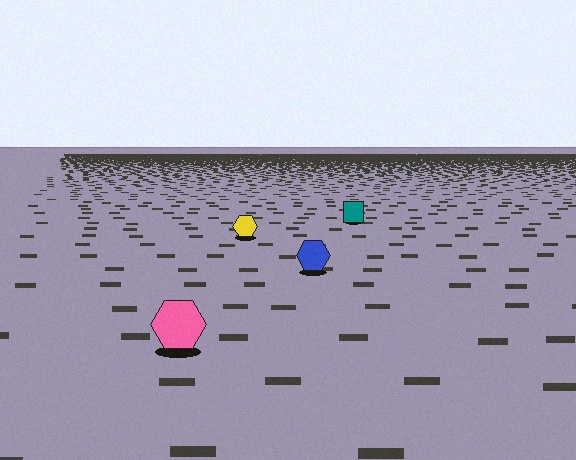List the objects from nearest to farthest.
From nearest to farthest: the pink hexagon, the blue hexagon, the yellow hexagon, the teal square.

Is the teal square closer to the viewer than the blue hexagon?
No. The blue hexagon is closer — you can tell from the texture gradient: the ground texture is coarser near it.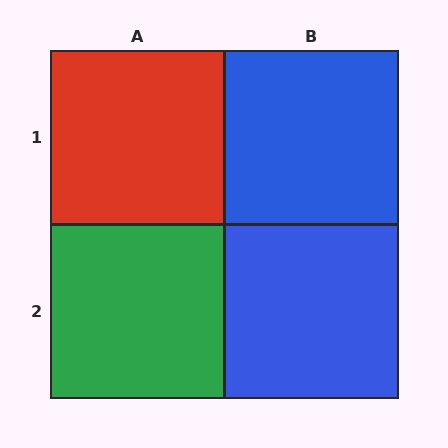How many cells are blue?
2 cells are blue.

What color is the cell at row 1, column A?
Red.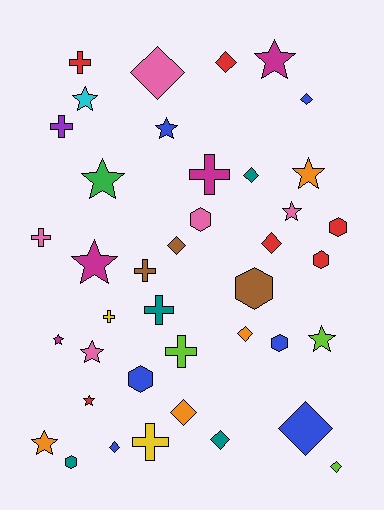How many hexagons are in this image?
There are 7 hexagons.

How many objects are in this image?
There are 40 objects.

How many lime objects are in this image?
There are 3 lime objects.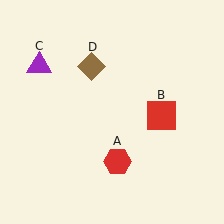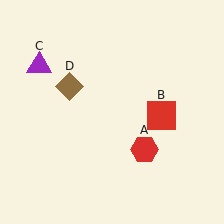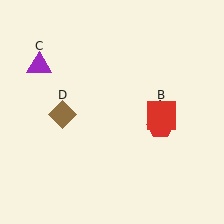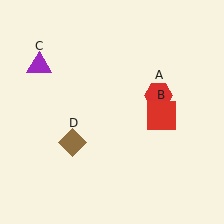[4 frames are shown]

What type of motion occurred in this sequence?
The red hexagon (object A), brown diamond (object D) rotated counterclockwise around the center of the scene.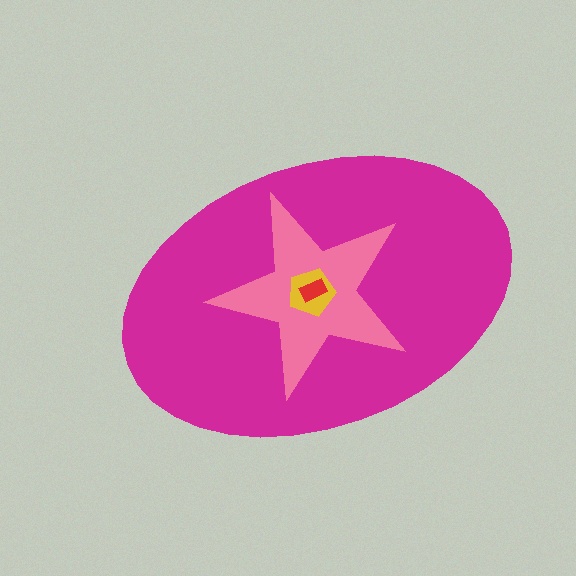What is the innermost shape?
The red rectangle.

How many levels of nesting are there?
4.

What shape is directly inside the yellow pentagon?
The red rectangle.